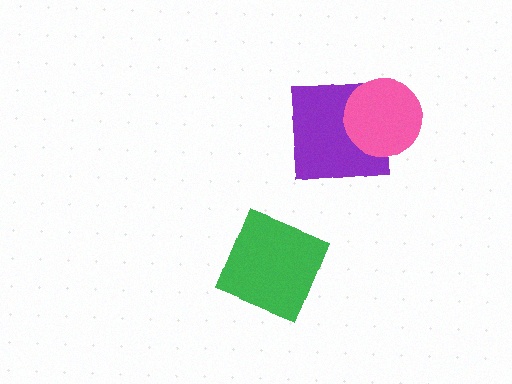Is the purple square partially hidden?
Yes, it is partially covered by another shape.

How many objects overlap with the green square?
0 objects overlap with the green square.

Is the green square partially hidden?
No, no other shape covers it.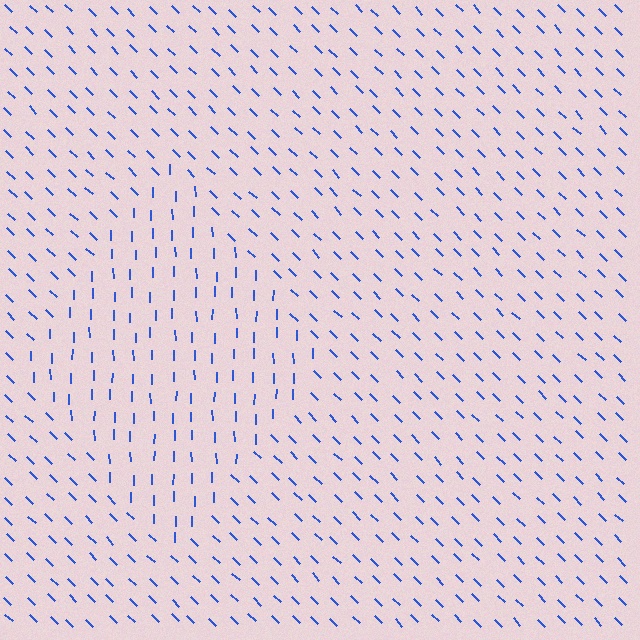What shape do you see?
I see a diamond.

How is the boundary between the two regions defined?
The boundary is defined purely by a change in line orientation (approximately 45 degrees difference). All lines are the same color and thickness.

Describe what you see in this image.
The image is filled with small blue line segments. A diamond region in the image has lines oriented differently from the surrounding lines, creating a visible texture boundary.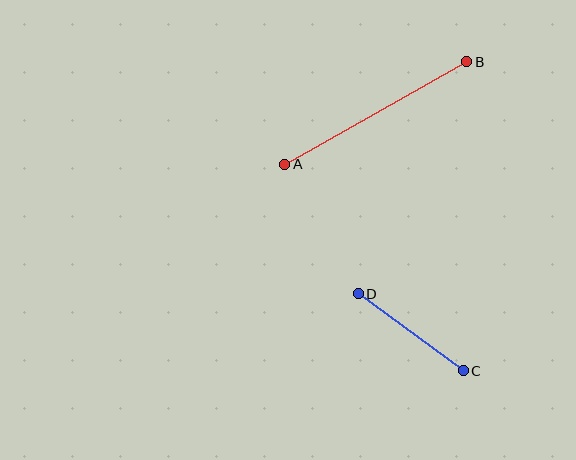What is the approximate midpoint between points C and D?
The midpoint is at approximately (411, 332) pixels.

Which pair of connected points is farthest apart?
Points A and B are farthest apart.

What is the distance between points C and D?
The distance is approximately 131 pixels.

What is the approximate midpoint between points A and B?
The midpoint is at approximately (376, 113) pixels.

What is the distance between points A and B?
The distance is approximately 209 pixels.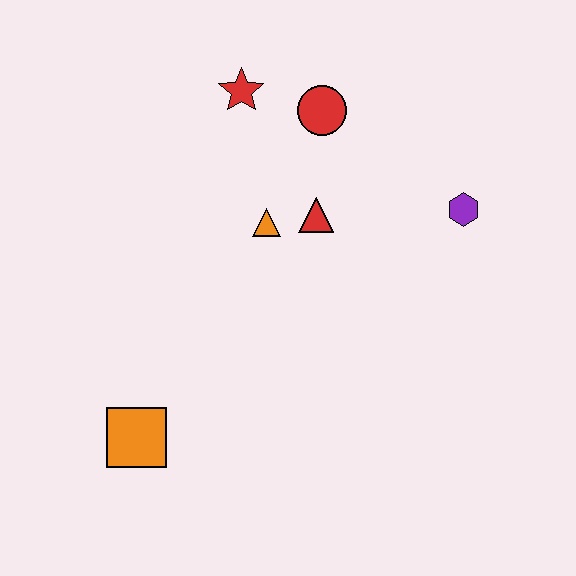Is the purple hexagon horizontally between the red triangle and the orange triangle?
No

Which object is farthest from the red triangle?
The orange square is farthest from the red triangle.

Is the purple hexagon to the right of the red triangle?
Yes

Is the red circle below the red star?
Yes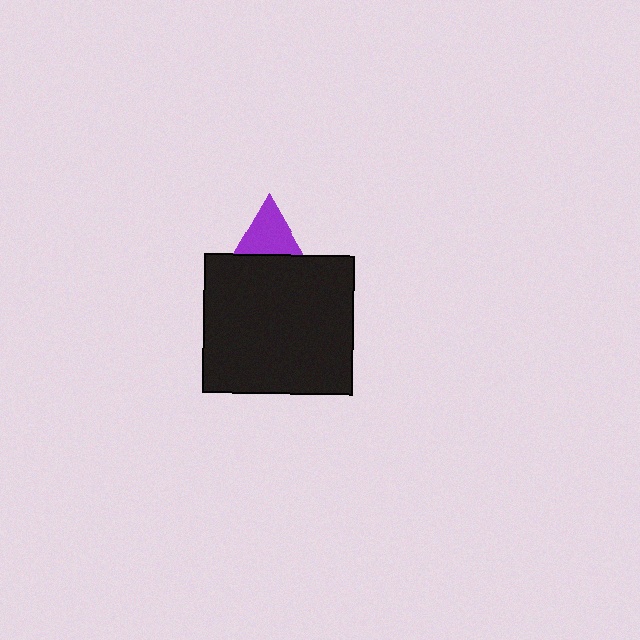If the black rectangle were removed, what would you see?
You would see the complete purple triangle.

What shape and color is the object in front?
The object in front is a black rectangle.